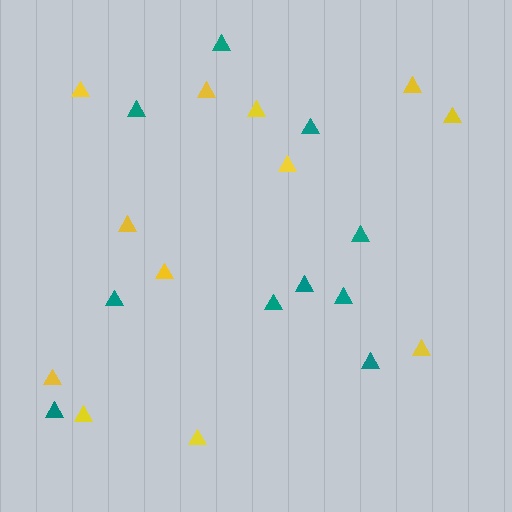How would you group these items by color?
There are 2 groups: one group of yellow triangles (12) and one group of teal triangles (10).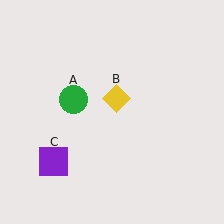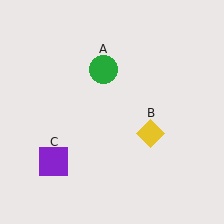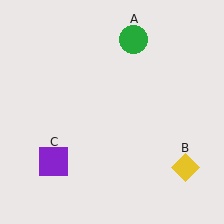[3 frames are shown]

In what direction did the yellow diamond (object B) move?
The yellow diamond (object B) moved down and to the right.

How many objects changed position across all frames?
2 objects changed position: green circle (object A), yellow diamond (object B).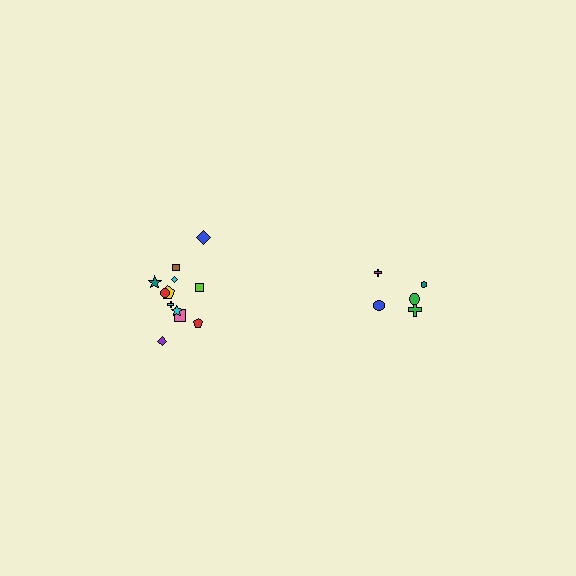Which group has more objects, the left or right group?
The left group.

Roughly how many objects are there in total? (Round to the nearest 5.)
Roughly 15 objects in total.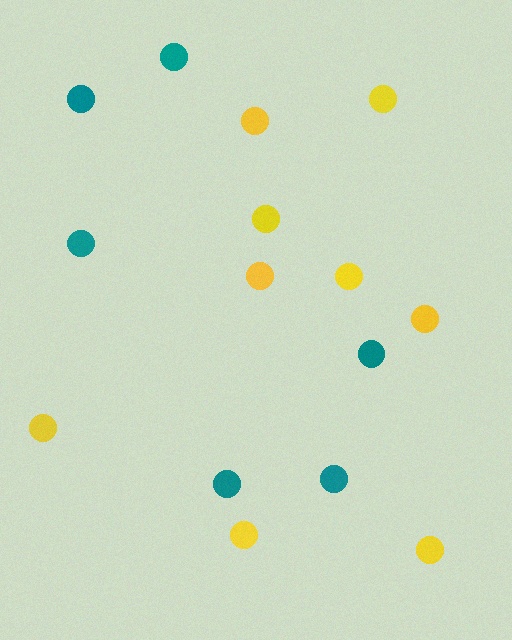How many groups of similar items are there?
There are 2 groups: one group of teal circles (6) and one group of yellow circles (9).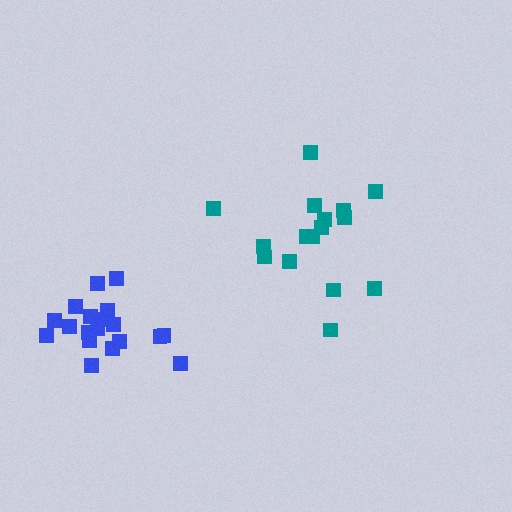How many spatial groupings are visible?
There are 2 spatial groupings.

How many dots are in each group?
Group 1: 16 dots, Group 2: 19 dots (35 total).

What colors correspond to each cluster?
The clusters are colored: teal, blue.